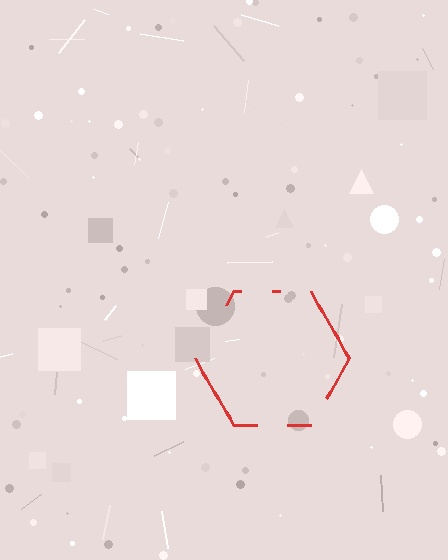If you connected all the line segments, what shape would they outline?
They would outline a hexagon.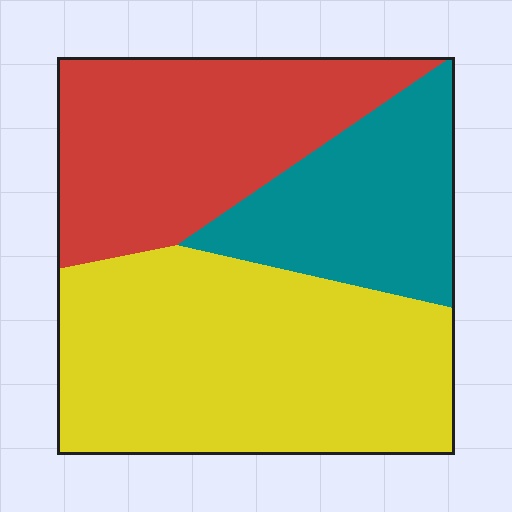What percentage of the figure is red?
Red covers roughly 30% of the figure.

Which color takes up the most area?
Yellow, at roughly 45%.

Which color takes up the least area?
Teal, at roughly 20%.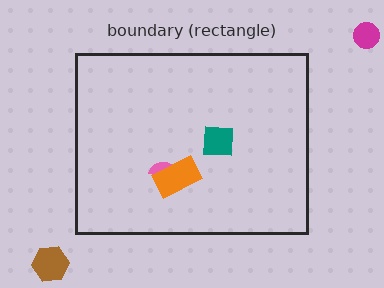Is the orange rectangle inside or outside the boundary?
Inside.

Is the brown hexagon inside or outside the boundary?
Outside.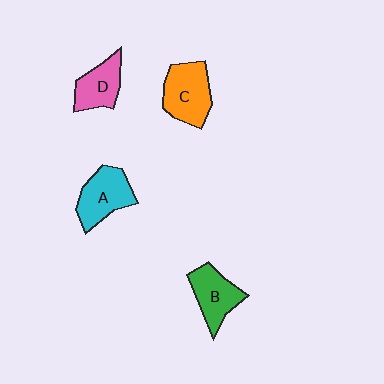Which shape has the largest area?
Shape C (orange).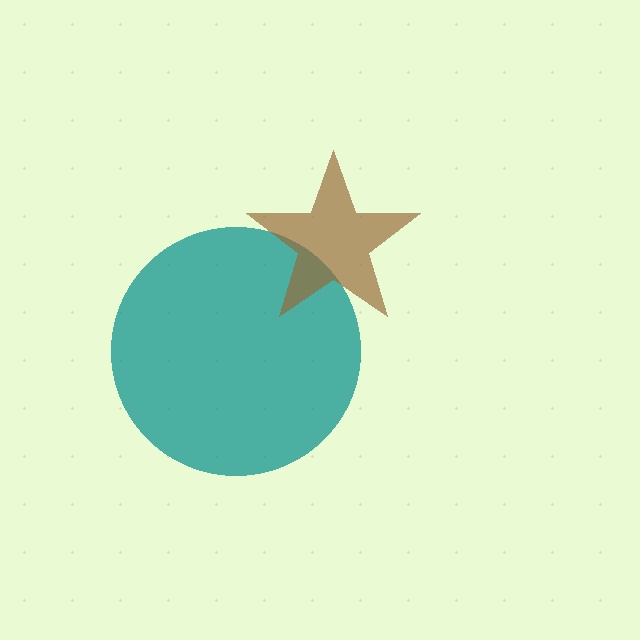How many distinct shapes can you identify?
There are 2 distinct shapes: a teal circle, a brown star.